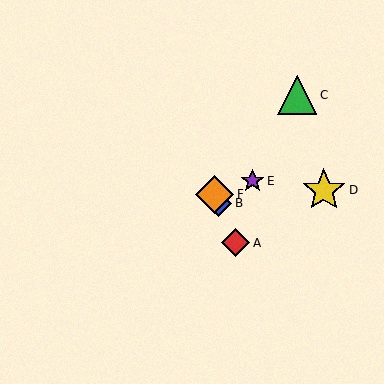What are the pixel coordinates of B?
Object B is at (219, 203).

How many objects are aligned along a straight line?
3 objects (A, B, F) are aligned along a straight line.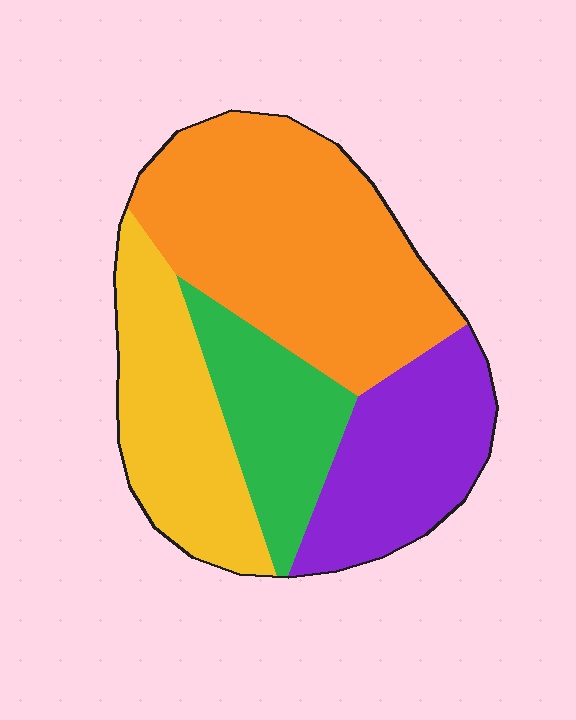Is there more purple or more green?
Purple.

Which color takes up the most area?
Orange, at roughly 40%.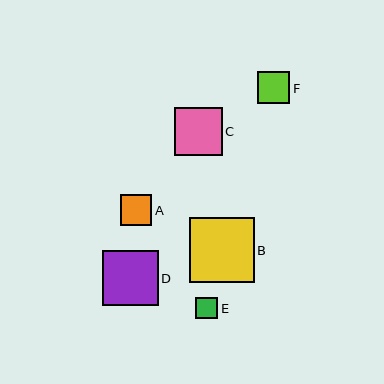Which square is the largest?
Square B is the largest with a size of approximately 65 pixels.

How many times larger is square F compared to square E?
Square F is approximately 1.5 times the size of square E.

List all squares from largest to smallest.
From largest to smallest: B, D, C, F, A, E.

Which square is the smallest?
Square E is the smallest with a size of approximately 22 pixels.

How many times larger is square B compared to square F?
Square B is approximately 2.0 times the size of square F.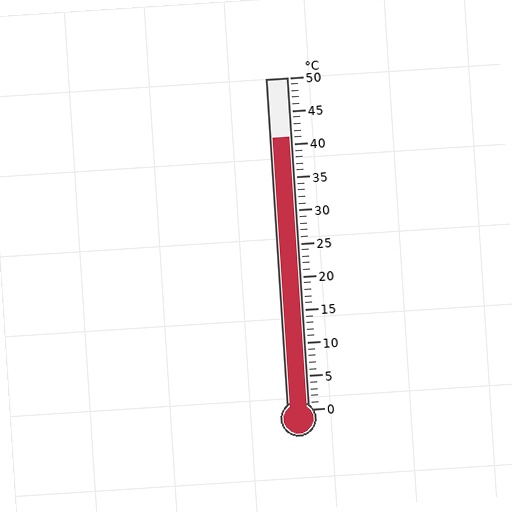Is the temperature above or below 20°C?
The temperature is above 20°C.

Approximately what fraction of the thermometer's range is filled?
The thermometer is filled to approximately 80% of its range.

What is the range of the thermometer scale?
The thermometer scale ranges from 0°C to 50°C.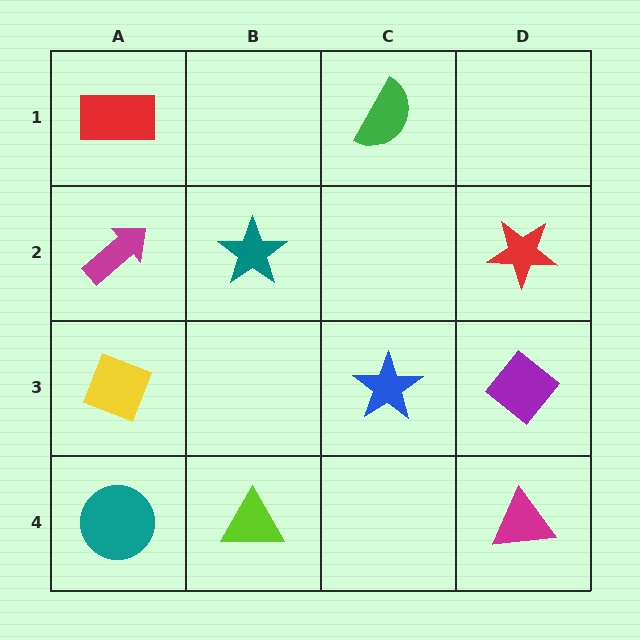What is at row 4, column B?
A lime triangle.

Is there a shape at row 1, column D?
No, that cell is empty.